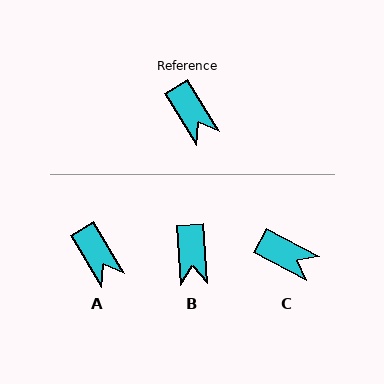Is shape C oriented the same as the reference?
No, it is off by about 30 degrees.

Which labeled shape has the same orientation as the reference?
A.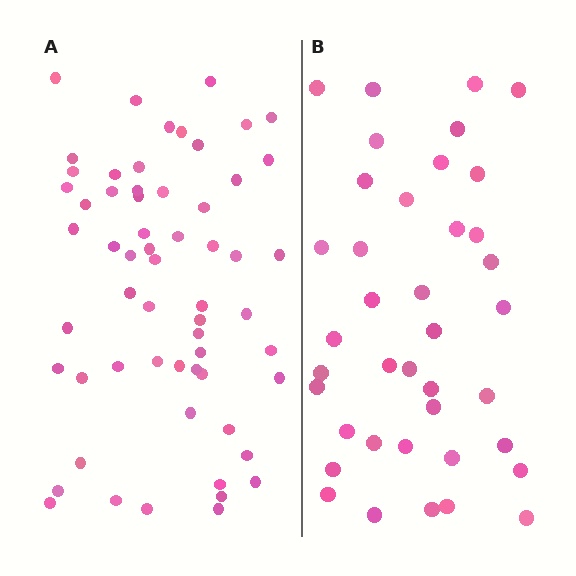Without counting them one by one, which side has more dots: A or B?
Region A (the left region) has more dots.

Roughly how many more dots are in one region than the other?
Region A has approximately 20 more dots than region B.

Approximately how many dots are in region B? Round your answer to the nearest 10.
About 40 dots. (The exact count is 39, which rounds to 40.)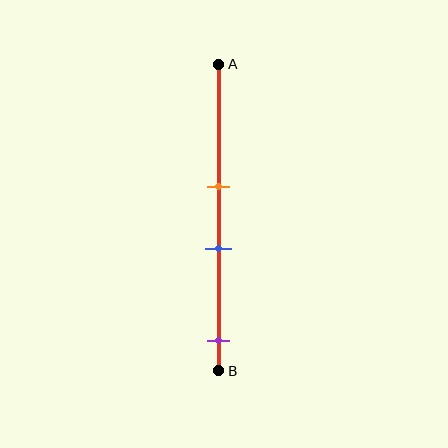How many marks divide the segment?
There are 3 marks dividing the segment.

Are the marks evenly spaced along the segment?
No, the marks are not evenly spaced.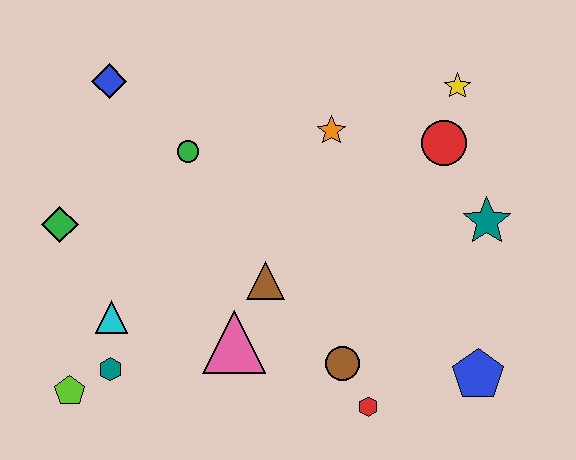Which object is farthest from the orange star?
The lime pentagon is farthest from the orange star.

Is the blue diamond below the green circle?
No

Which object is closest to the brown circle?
The red hexagon is closest to the brown circle.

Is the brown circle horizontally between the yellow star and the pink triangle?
Yes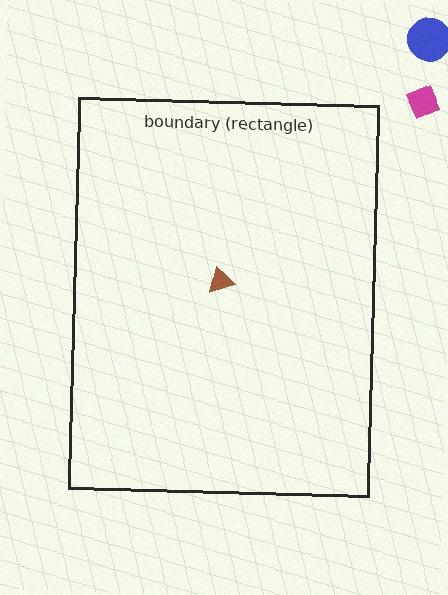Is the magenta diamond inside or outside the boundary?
Outside.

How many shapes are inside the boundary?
1 inside, 2 outside.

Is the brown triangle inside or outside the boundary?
Inside.